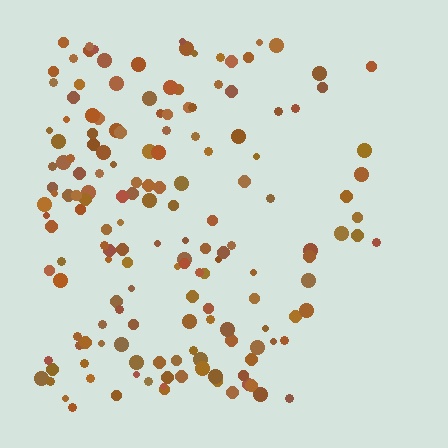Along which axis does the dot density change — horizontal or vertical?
Horizontal.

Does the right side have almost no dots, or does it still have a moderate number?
Still a moderate number, just noticeably fewer than the left.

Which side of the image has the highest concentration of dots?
The left.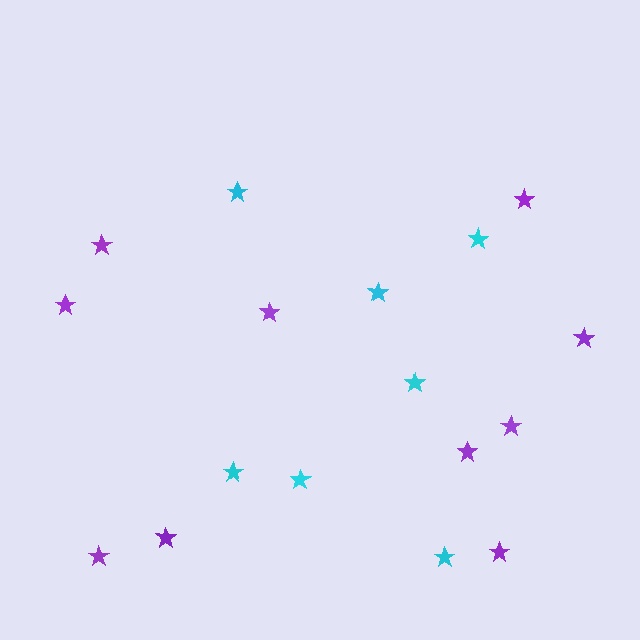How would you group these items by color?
There are 2 groups: one group of purple stars (10) and one group of cyan stars (7).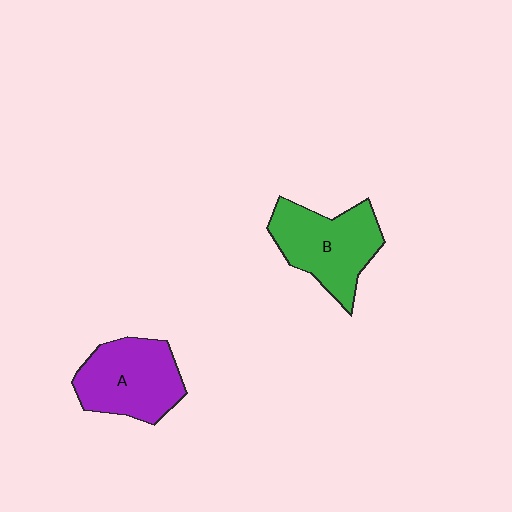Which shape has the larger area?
Shape B (green).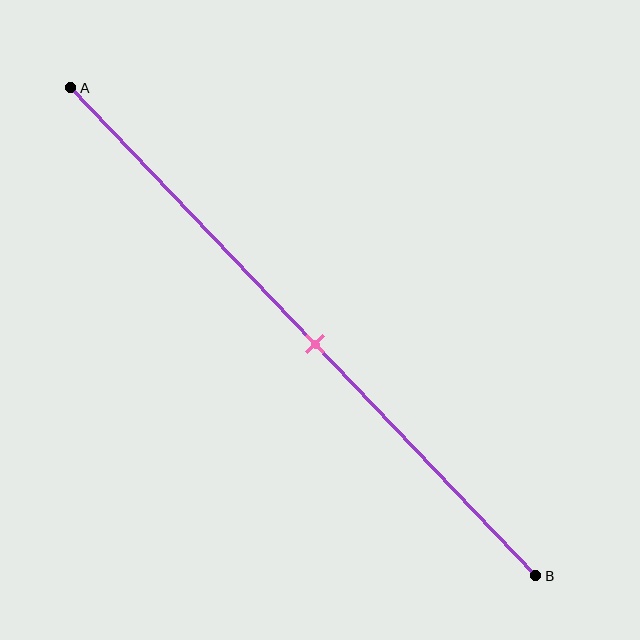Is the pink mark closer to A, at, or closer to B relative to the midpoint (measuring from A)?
The pink mark is approximately at the midpoint of segment AB.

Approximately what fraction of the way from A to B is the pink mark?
The pink mark is approximately 55% of the way from A to B.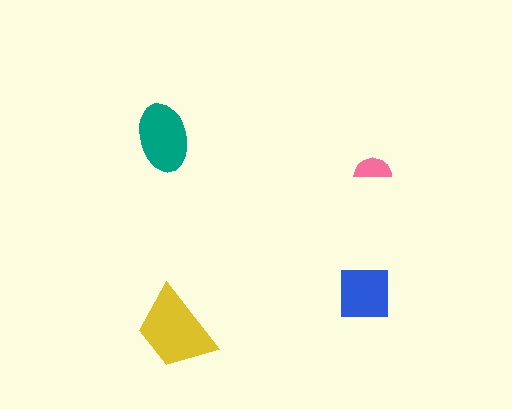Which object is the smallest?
The pink semicircle.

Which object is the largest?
The yellow trapezoid.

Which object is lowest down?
The yellow trapezoid is bottommost.